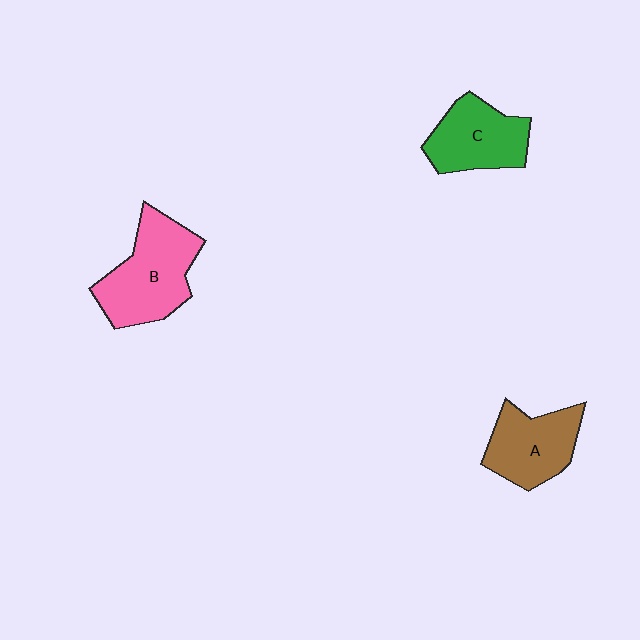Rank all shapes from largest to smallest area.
From largest to smallest: B (pink), C (green), A (brown).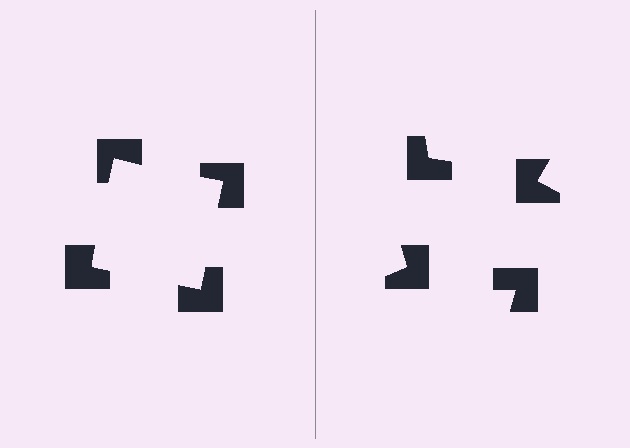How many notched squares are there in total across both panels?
8 — 4 on each side.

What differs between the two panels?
The notched squares are positioned identically on both sides; only the wedge orientations differ. On the left they align to a square; on the right they are misaligned.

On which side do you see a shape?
An illusory square appears on the left side. On the right side the wedge cuts are rotated, so no coherent shape forms.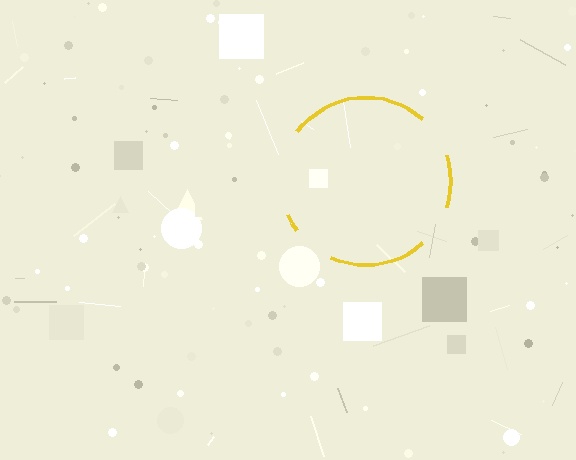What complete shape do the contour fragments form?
The contour fragments form a circle.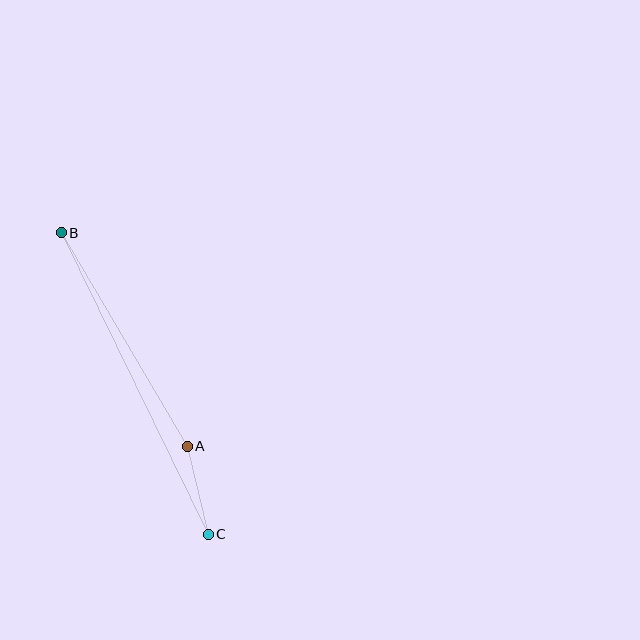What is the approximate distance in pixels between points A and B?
The distance between A and B is approximately 248 pixels.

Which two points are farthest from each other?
Points B and C are farthest from each other.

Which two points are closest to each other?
Points A and C are closest to each other.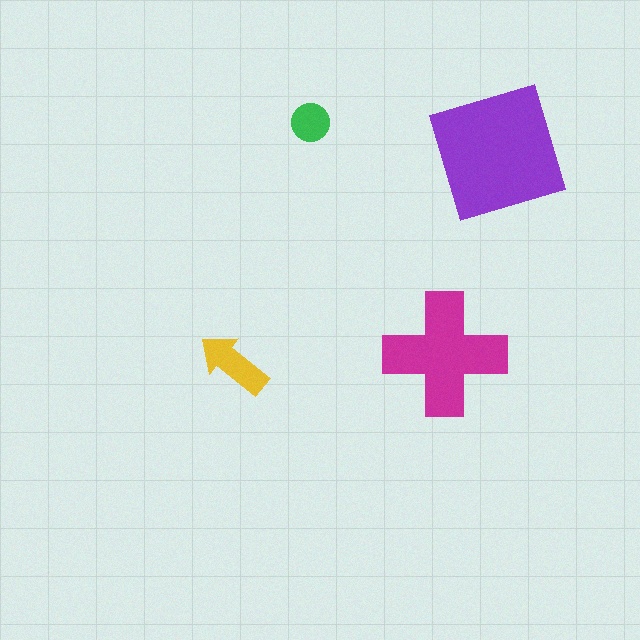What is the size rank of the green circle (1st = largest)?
4th.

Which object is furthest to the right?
The purple square is rightmost.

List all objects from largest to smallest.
The purple square, the magenta cross, the yellow arrow, the green circle.